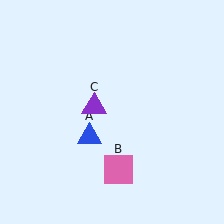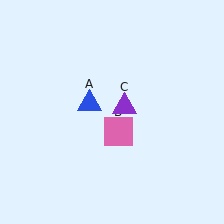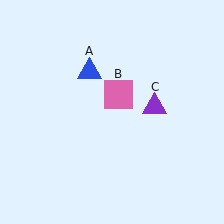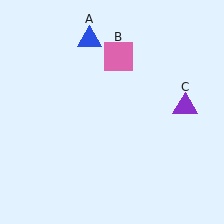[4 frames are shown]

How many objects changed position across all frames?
3 objects changed position: blue triangle (object A), pink square (object B), purple triangle (object C).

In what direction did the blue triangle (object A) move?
The blue triangle (object A) moved up.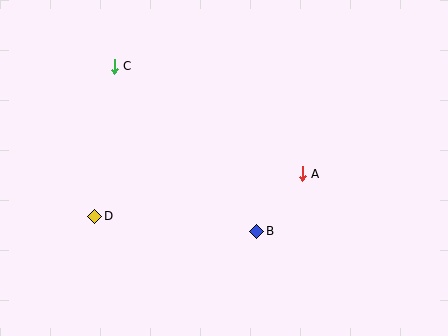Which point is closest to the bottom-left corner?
Point D is closest to the bottom-left corner.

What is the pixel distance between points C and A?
The distance between C and A is 216 pixels.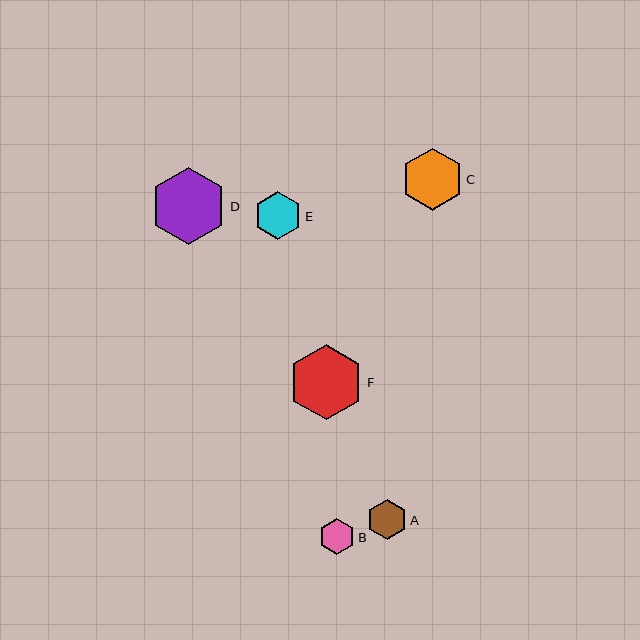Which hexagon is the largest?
Hexagon D is the largest with a size of approximately 77 pixels.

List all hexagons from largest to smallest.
From largest to smallest: D, F, C, E, A, B.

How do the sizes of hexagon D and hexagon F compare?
Hexagon D and hexagon F are approximately the same size.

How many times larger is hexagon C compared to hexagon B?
Hexagon C is approximately 1.7 times the size of hexagon B.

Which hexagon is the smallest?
Hexagon B is the smallest with a size of approximately 36 pixels.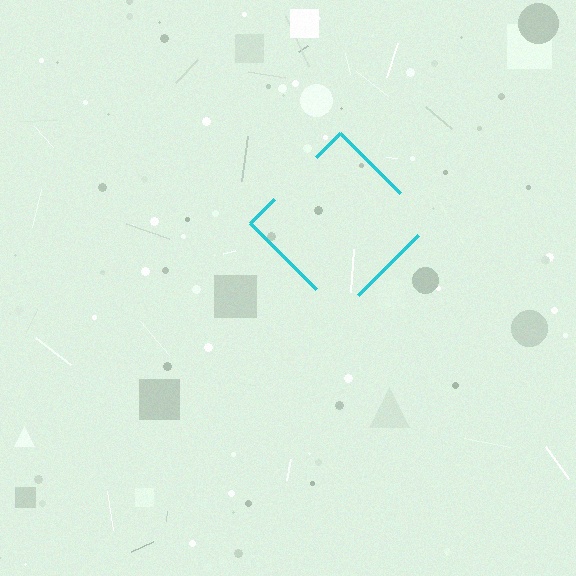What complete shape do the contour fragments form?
The contour fragments form a diamond.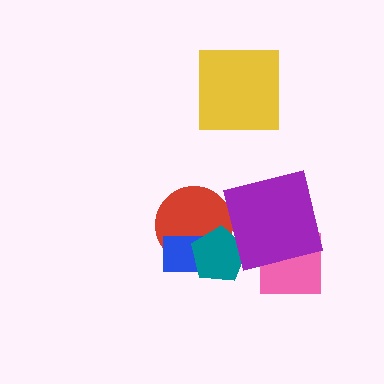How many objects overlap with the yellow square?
0 objects overlap with the yellow square.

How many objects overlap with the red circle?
2 objects overlap with the red circle.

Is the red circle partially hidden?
Yes, it is partially covered by another shape.